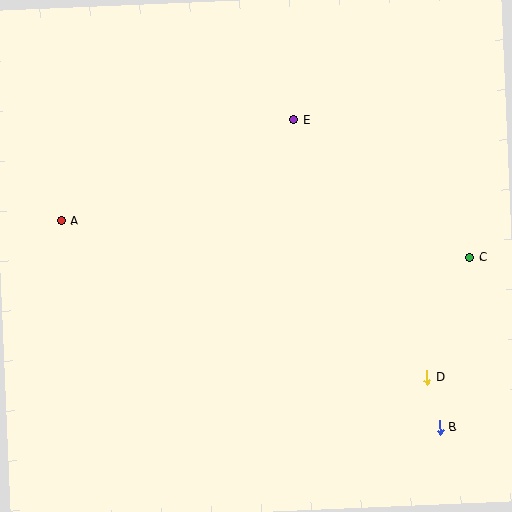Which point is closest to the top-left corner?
Point A is closest to the top-left corner.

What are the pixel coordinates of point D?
Point D is at (427, 377).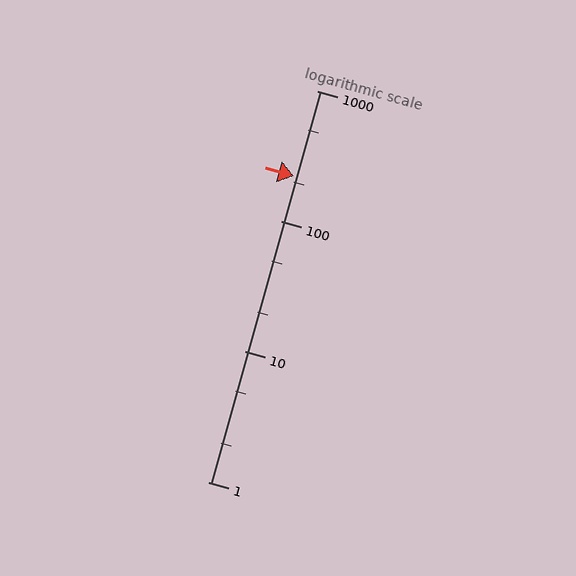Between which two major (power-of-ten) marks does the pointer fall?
The pointer is between 100 and 1000.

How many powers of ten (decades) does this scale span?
The scale spans 3 decades, from 1 to 1000.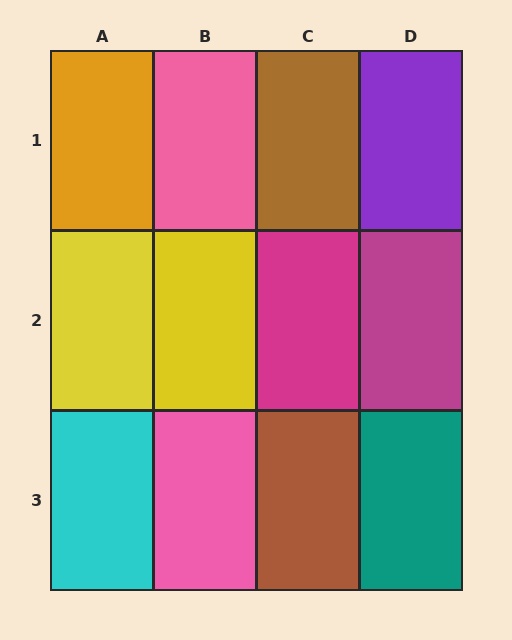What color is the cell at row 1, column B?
Pink.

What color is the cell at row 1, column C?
Brown.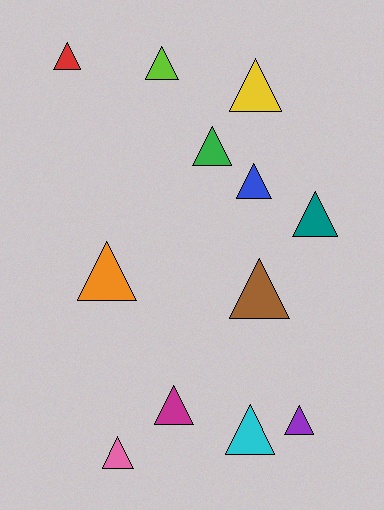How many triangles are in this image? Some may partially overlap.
There are 12 triangles.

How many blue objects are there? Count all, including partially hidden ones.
There is 1 blue object.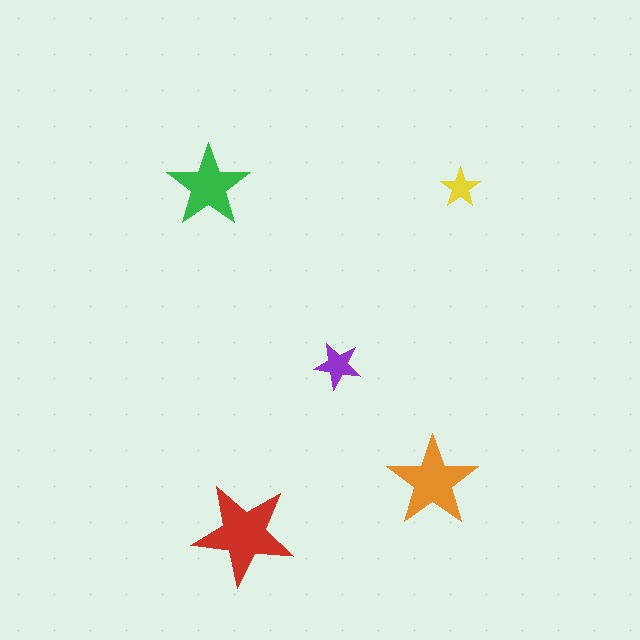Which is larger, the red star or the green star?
The red one.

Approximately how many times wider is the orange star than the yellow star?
About 2.5 times wider.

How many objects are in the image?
There are 5 objects in the image.